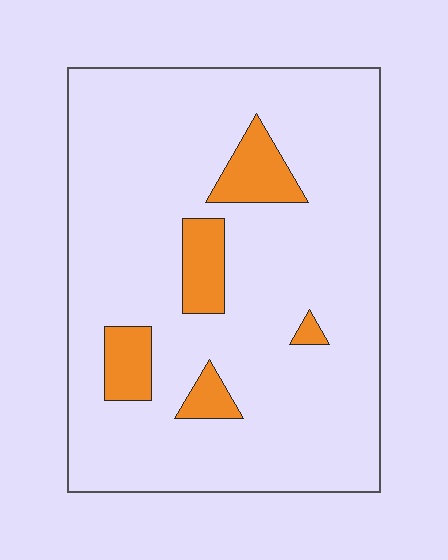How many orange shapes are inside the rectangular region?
5.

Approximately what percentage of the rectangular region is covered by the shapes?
Approximately 10%.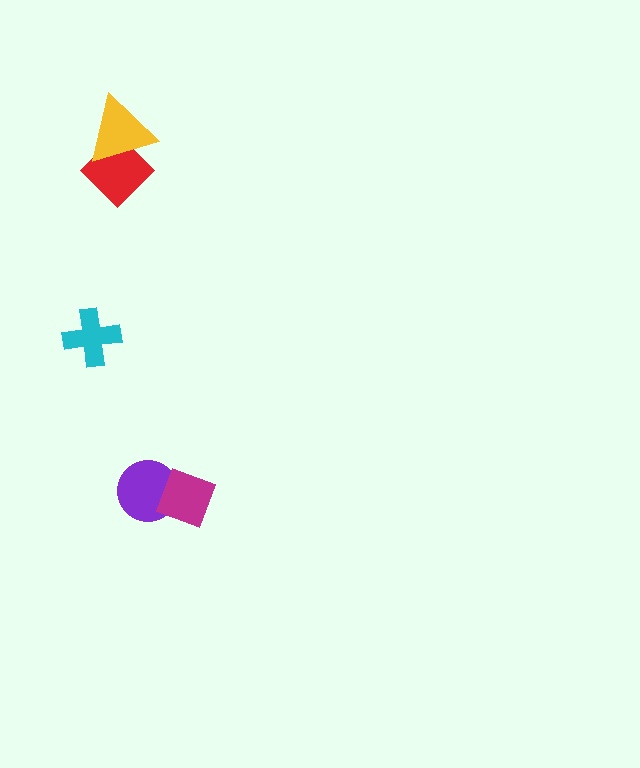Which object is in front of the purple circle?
The magenta diamond is in front of the purple circle.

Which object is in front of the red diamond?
The yellow triangle is in front of the red diamond.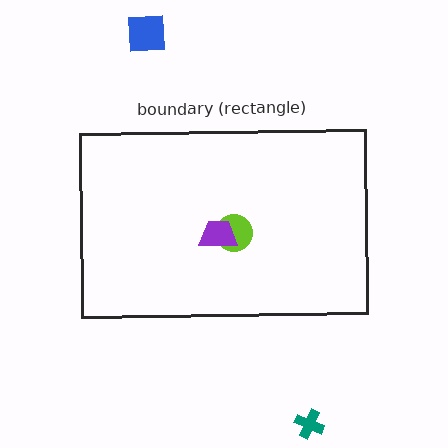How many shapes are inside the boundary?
2 inside, 2 outside.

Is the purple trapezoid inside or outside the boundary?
Inside.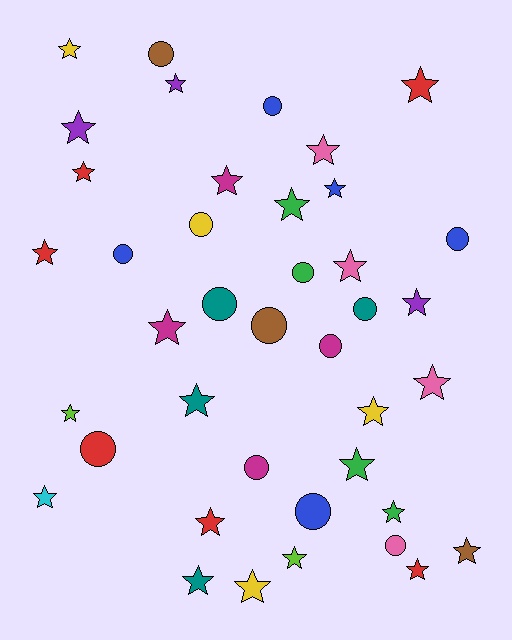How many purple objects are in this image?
There are 3 purple objects.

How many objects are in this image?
There are 40 objects.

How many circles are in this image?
There are 14 circles.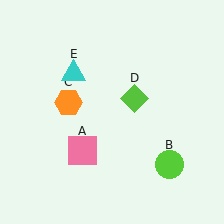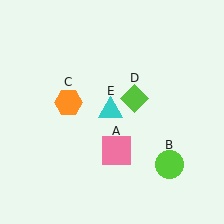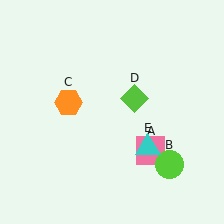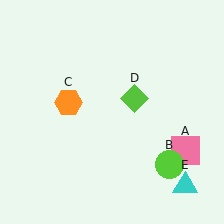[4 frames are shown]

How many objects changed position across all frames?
2 objects changed position: pink square (object A), cyan triangle (object E).